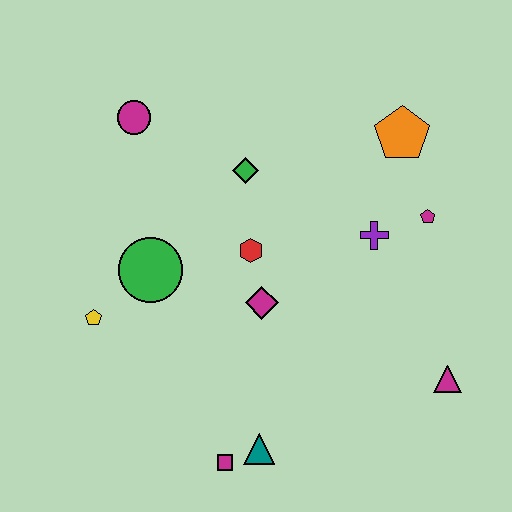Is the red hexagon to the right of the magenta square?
Yes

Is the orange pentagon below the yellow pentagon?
No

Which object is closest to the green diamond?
The red hexagon is closest to the green diamond.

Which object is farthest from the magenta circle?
The magenta triangle is farthest from the magenta circle.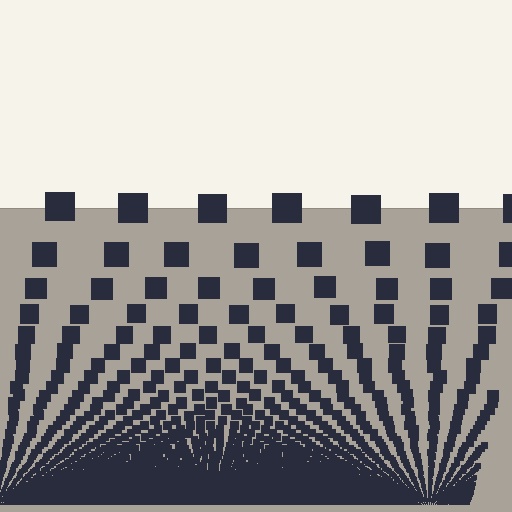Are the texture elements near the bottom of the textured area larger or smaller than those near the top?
Smaller. The gradient is inverted — elements near the bottom are smaller and denser.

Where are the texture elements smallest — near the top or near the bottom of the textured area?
Near the bottom.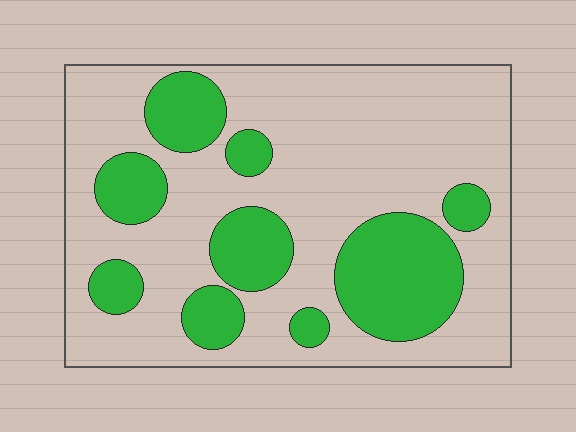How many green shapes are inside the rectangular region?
9.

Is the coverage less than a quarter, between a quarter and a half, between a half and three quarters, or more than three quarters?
Between a quarter and a half.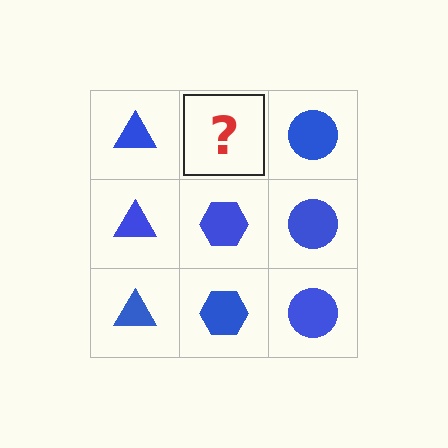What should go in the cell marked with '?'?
The missing cell should contain a blue hexagon.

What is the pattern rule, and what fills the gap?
The rule is that each column has a consistent shape. The gap should be filled with a blue hexagon.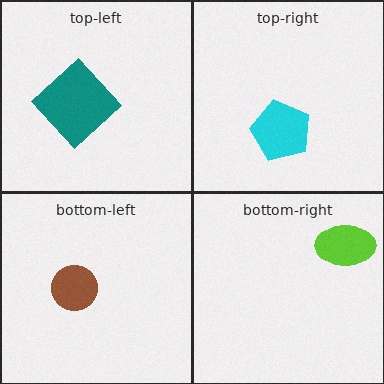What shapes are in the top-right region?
The cyan pentagon.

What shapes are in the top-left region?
The teal diamond.